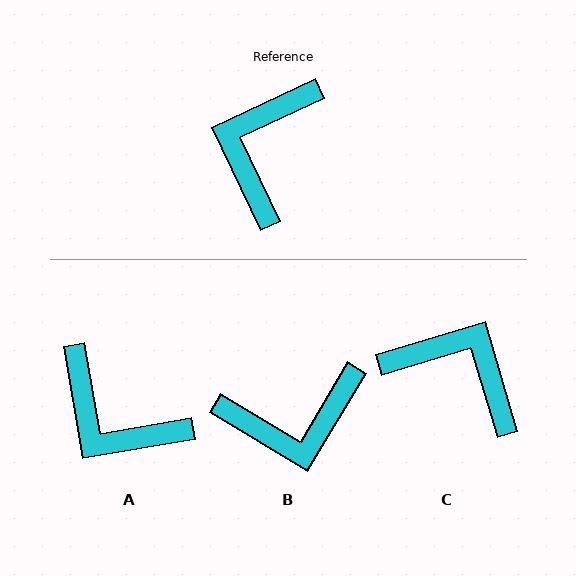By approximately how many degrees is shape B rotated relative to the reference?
Approximately 124 degrees counter-clockwise.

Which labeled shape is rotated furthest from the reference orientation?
B, about 124 degrees away.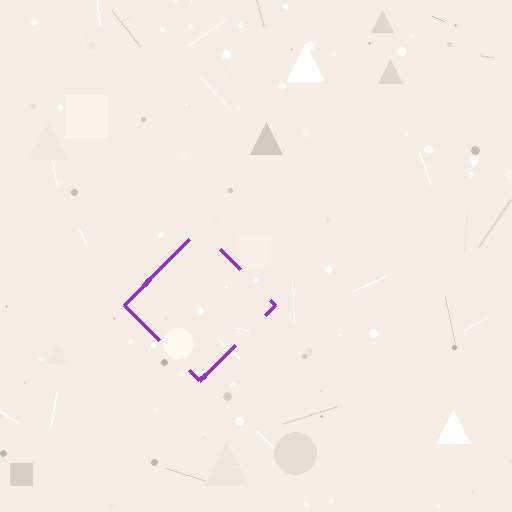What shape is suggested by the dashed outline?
The dashed outline suggests a diamond.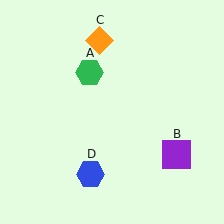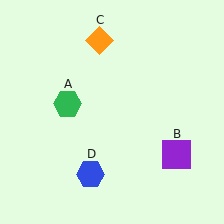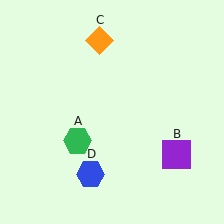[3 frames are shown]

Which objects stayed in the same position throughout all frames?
Purple square (object B) and orange diamond (object C) and blue hexagon (object D) remained stationary.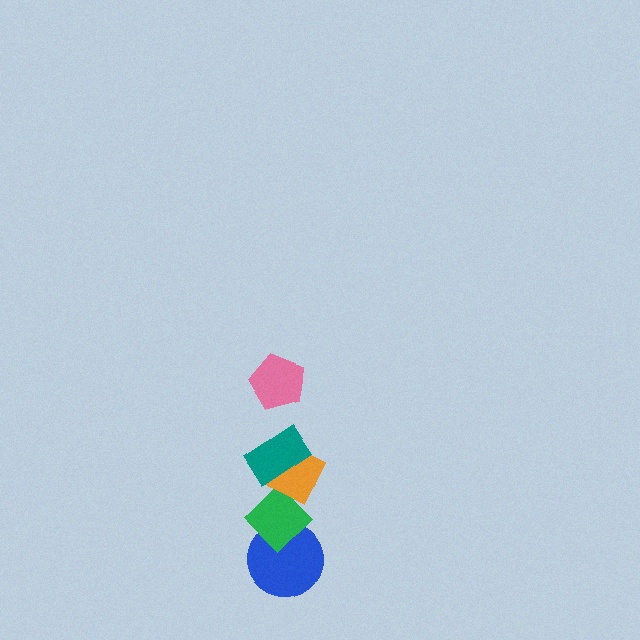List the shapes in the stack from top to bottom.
From top to bottom: the pink pentagon, the teal rectangle, the orange diamond, the green diamond, the blue circle.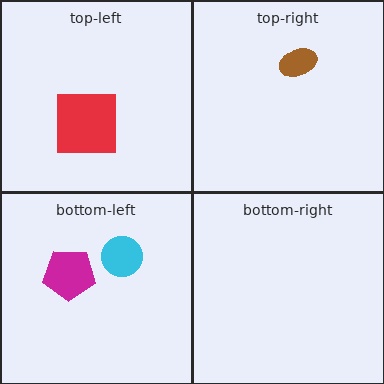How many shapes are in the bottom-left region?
2.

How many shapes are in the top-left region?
1.